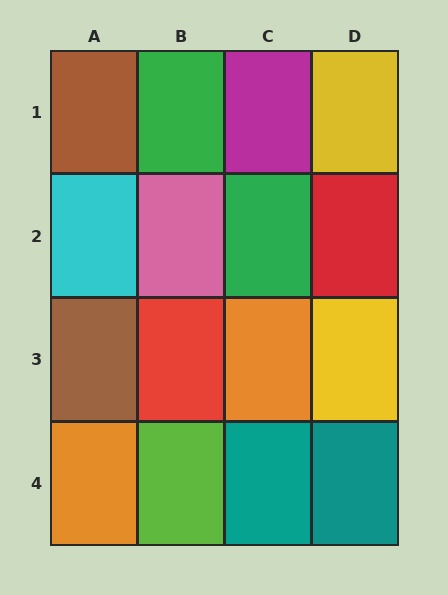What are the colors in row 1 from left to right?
Brown, green, magenta, yellow.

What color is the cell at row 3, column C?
Orange.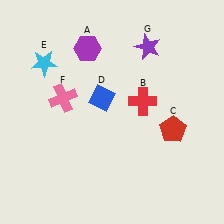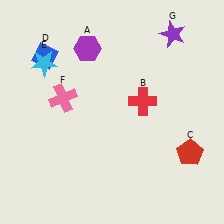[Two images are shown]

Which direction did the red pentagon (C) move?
The red pentagon (C) moved down.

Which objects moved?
The objects that moved are: the red pentagon (C), the blue diamond (D), the purple star (G).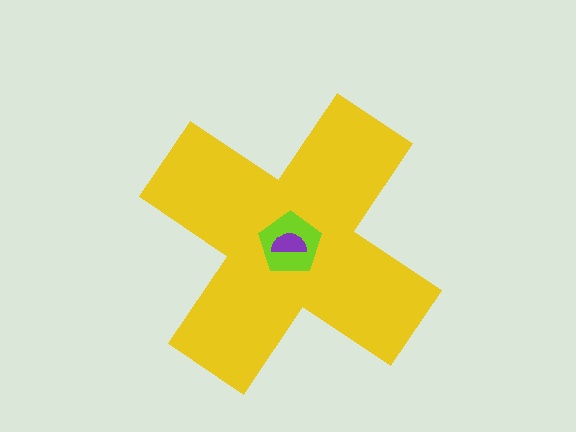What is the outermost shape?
The yellow cross.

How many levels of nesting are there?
3.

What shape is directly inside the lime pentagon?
The purple semicircle.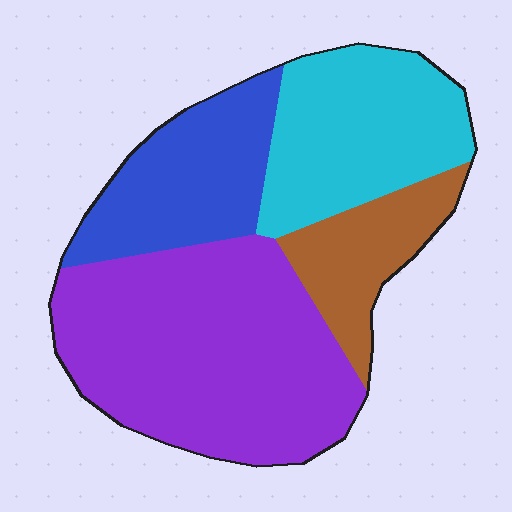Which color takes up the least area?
Brown, at roughly 15%.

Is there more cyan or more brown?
Cyan.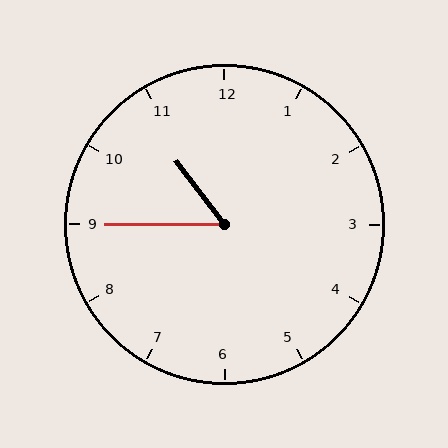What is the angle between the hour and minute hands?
Approximately 52 degrees.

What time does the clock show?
10:45.